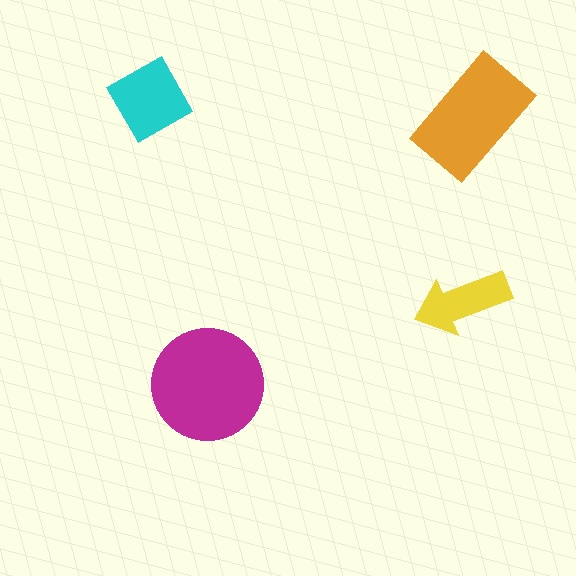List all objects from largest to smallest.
The magenta circle, the orange rectangle, the cyan diamond, the yellow arrow.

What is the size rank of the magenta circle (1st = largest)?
1st.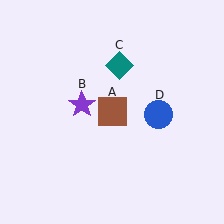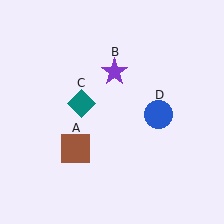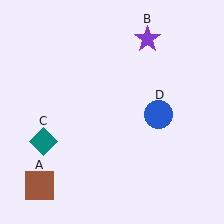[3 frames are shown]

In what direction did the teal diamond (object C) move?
The teal diamond (object C) moved down and to the left.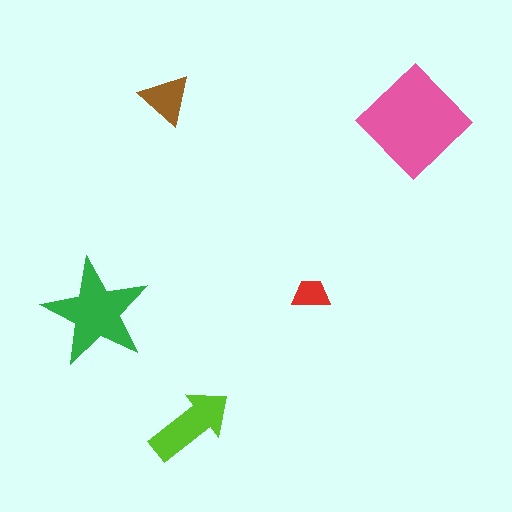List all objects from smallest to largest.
The red trapezoid, the brown triangle, the lime arrow, the green star, the pink diamond.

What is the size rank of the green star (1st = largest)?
2nd.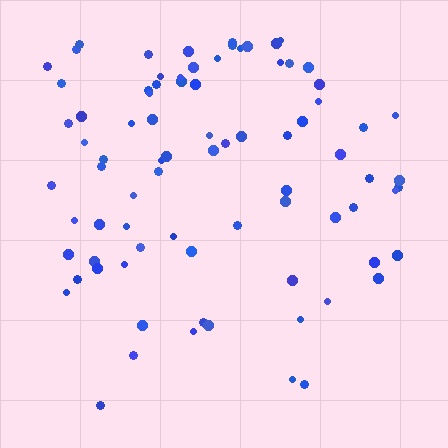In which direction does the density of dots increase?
From bottom to top, with the top side densest.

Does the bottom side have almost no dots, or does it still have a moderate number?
Still a moderate number, just noticeably fewer than the top.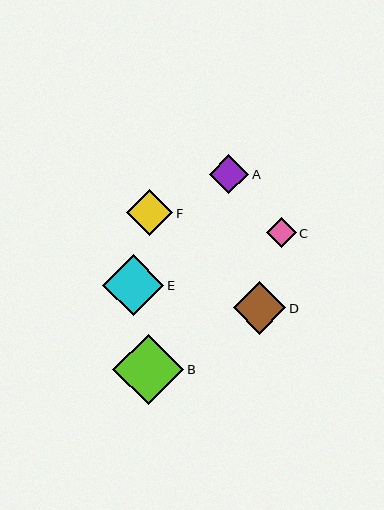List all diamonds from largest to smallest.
From largest to smallest: B, E, D, F, A, C.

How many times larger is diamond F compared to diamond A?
Diamond F is approximately 1.2 times the size of diamond A.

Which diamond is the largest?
Diamond B is the largest with a size of approximately 71 pixels.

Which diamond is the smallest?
Diamond C is the smallest with a size of approximately 30 pixels.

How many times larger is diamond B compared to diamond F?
Diamond B is approximately 1.5 times the size of diamond F.